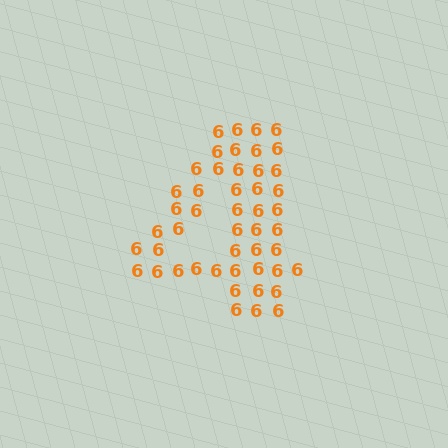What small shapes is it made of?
It is made of small digit 6's.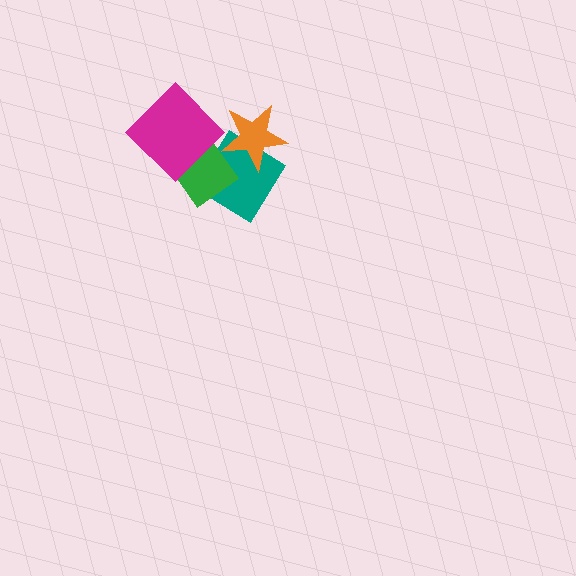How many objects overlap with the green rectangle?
3 objects overlap with the green rectangle.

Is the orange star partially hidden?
Yes, it is partially covered by another shape.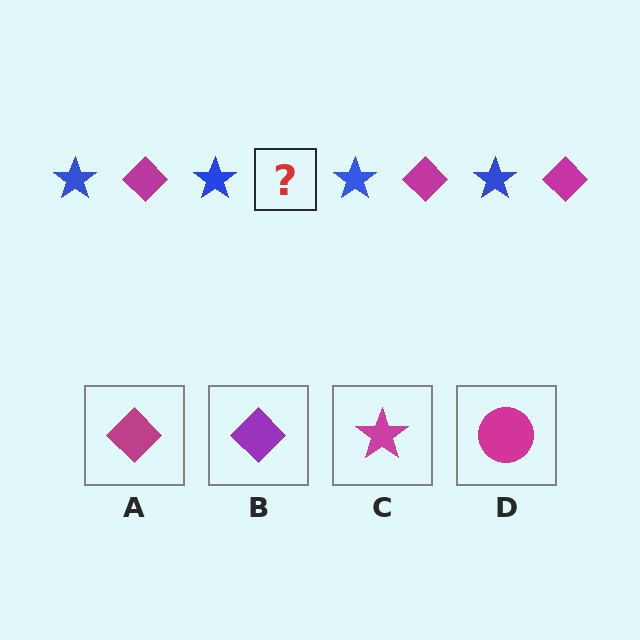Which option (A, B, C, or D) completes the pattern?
A.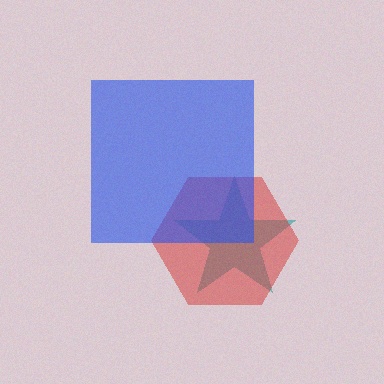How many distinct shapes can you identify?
There are 3 distinct shapes: a teal star, a red hexagon, a blue square.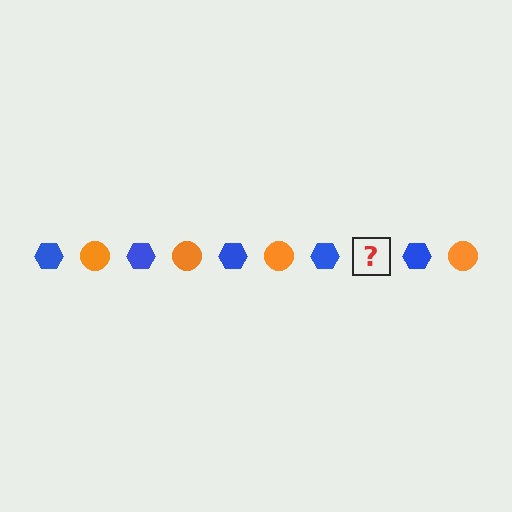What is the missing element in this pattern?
The missing element is an orange circle.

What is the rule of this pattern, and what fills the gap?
The rule is that the pattern alternates between blue hexagon and orange circle. The gap should be filled with an orange circle.